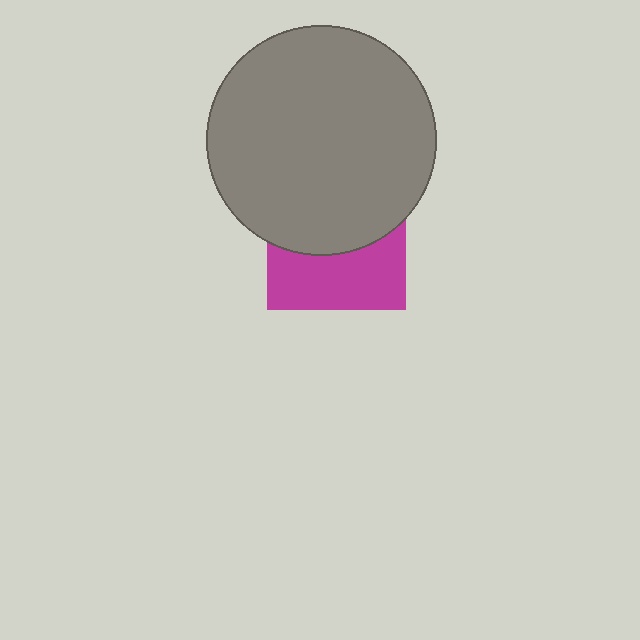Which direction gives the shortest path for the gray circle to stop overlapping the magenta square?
Moving up gives the shortest separation.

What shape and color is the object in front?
The object in front is a gray circle.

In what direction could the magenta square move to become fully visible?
The magenta square could move down. That would shift it out from behind the gray circle entirely.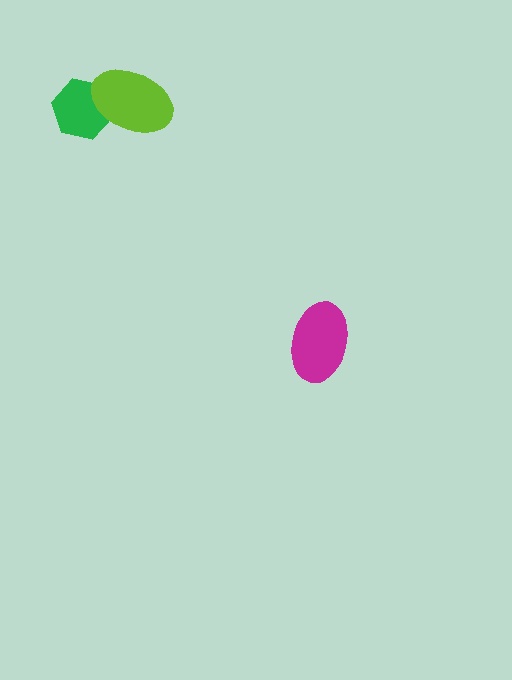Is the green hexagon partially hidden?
Yes, it is partially covered by another shape.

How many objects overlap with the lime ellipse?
1 object overlaps with the lime ellipse.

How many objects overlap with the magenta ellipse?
0 objects overlap with the magenta ellipse.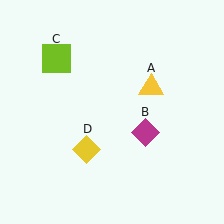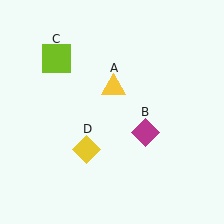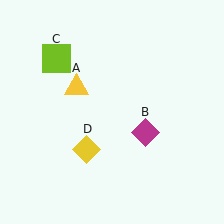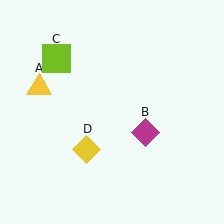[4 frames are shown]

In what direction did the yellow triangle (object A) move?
The yellow triangle (object A) moved left.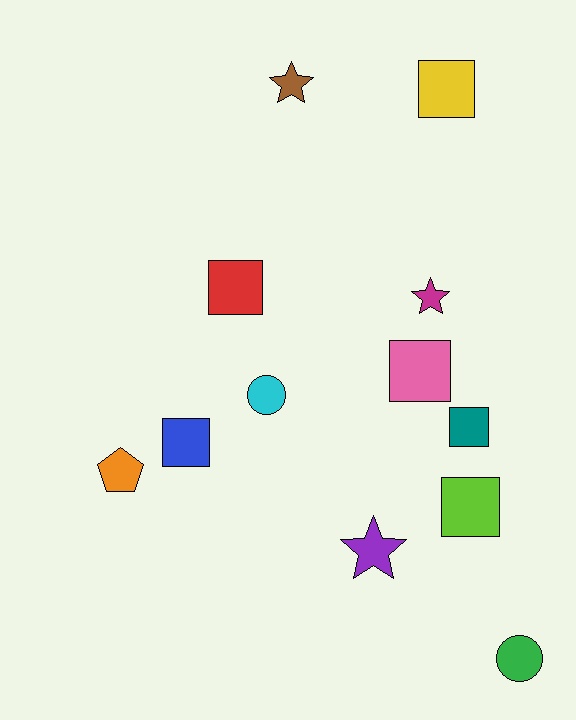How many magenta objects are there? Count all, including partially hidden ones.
There is 1 magenta object.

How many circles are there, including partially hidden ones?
There are 2 circles.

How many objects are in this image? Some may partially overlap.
There are 12 objects.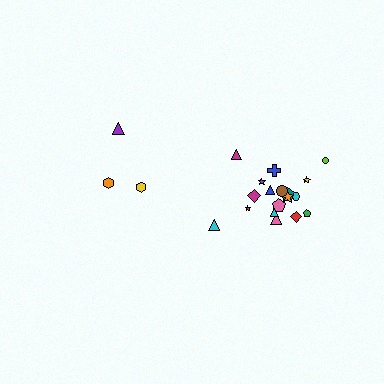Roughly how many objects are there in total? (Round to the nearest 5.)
Roughly 20 objects in total.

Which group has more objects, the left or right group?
The right group.